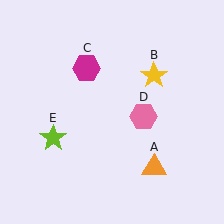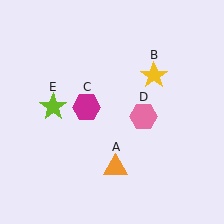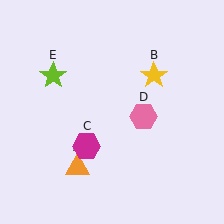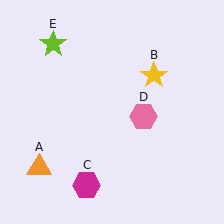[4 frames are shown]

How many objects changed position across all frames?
3 objects changed position: orange triangle (object A), magenta hexagon (object C), lime star (object E).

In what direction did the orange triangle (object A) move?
The orange triangle (object A) moved left.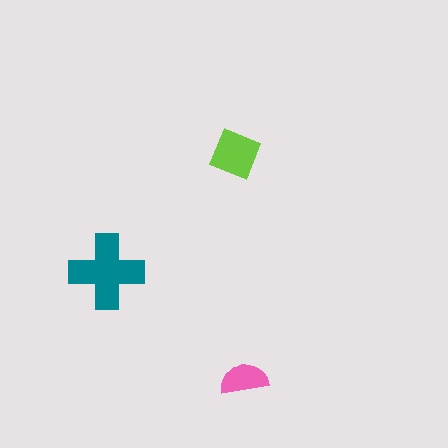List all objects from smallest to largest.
The pink semicircle, the lime diamond, the teal cross.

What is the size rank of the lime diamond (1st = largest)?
2nd.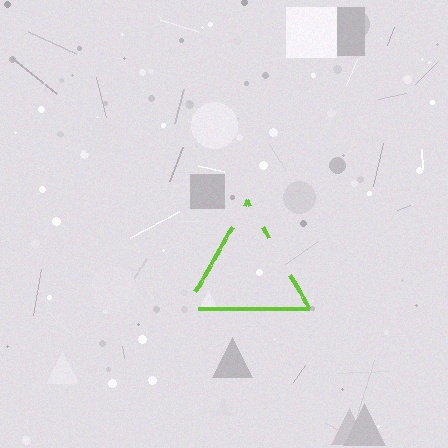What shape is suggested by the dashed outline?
The dashed outline suggests a triangle.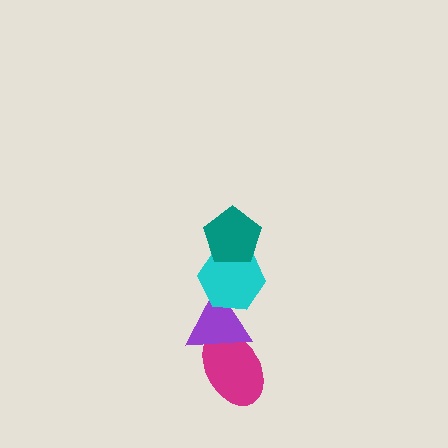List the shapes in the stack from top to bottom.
From top to bottom: the teal pentagon, the cyan hexagon, the purple triangle, the magenta ellipse.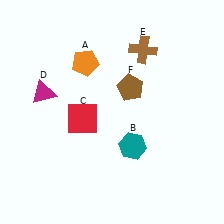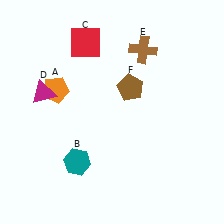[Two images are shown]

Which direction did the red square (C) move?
The red square (C) moved up.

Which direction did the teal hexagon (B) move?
The teal hexagon (B) moved left.